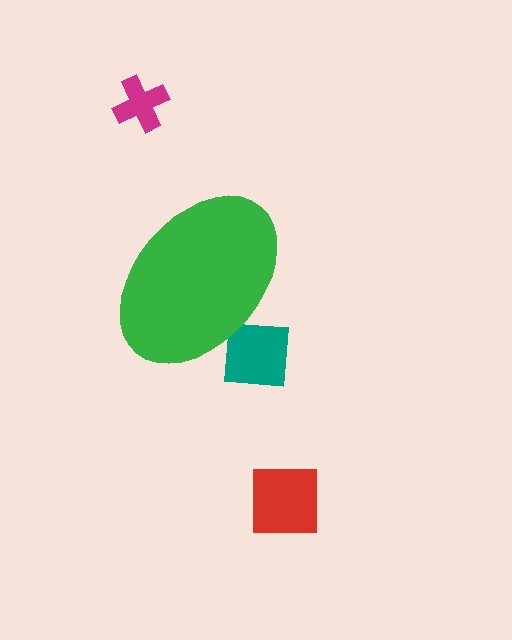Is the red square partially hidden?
No, the red square is fully visible.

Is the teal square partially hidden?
Yes, the teal square is partially hidden behind the green ellipse.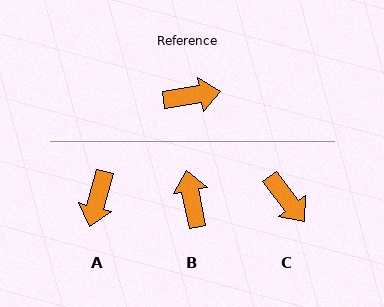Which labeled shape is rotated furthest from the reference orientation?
A, about 114 degrees away.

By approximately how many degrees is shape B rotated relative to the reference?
Approximately 92 degrees counter-clockwise.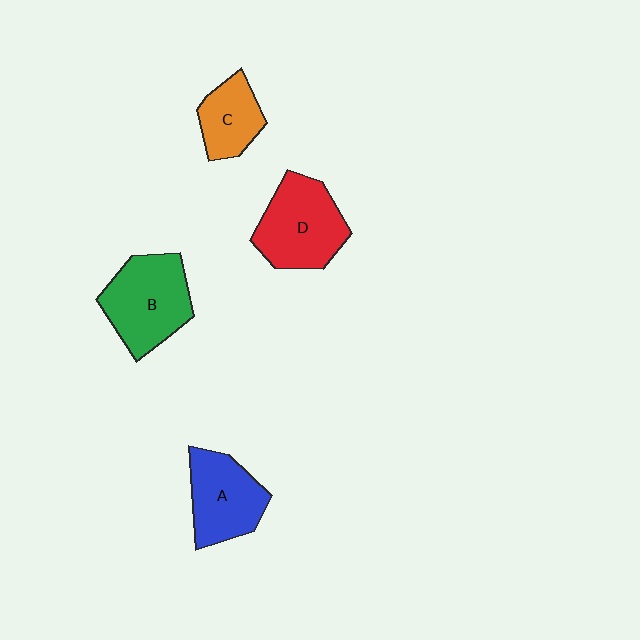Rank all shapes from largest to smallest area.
From largest to smallest: B (green), D (red), A (blue), C (orange).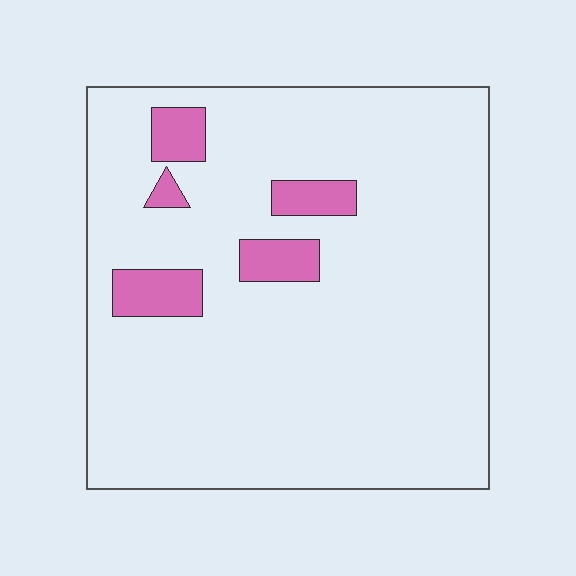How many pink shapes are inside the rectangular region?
5.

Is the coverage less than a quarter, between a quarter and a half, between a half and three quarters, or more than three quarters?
Less than a quarter.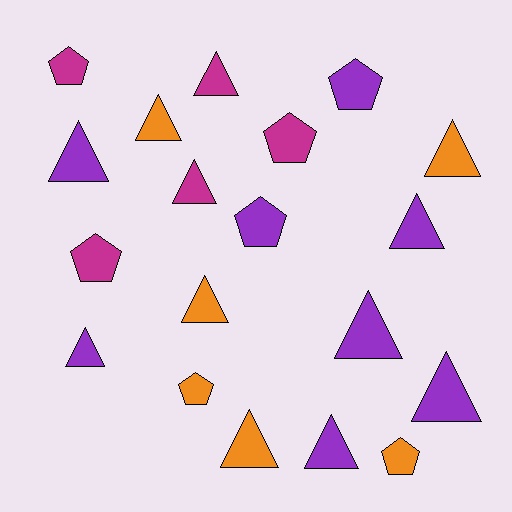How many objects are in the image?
There are 19 objects.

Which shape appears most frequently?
Triangle, with 12 objects.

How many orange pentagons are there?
There are 2 orange pentagons.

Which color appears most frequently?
Purple, with 8 objects.